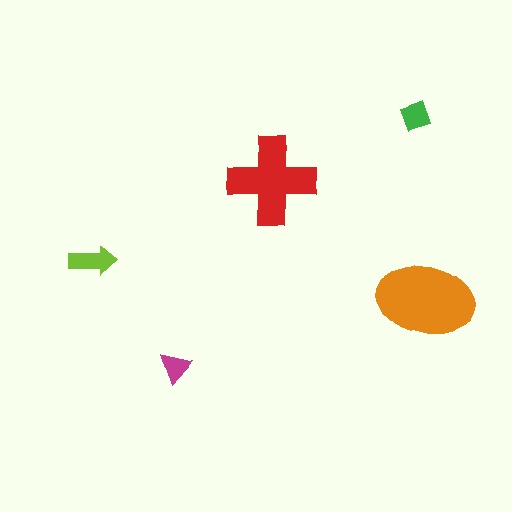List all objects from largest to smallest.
The orange ellipse, the red cross, the lime arrow, the green diamond, the magenta triangle.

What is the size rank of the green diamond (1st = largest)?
4th.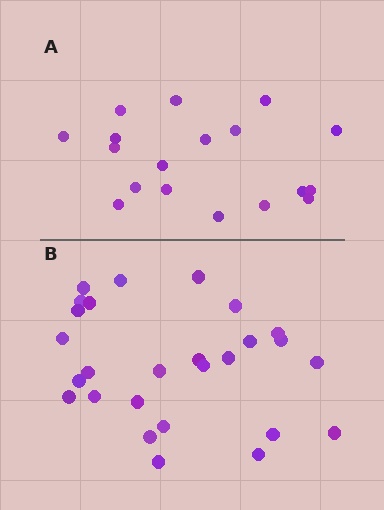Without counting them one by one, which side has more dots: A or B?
Region B (the bottom region) has more dots.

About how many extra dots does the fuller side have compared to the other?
Region B has roughly 8 or so more dots than region A.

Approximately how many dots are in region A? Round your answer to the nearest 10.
About 20 dots. (The exact count is 18, which rounds to 20.)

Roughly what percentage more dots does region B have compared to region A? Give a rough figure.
About 50% more.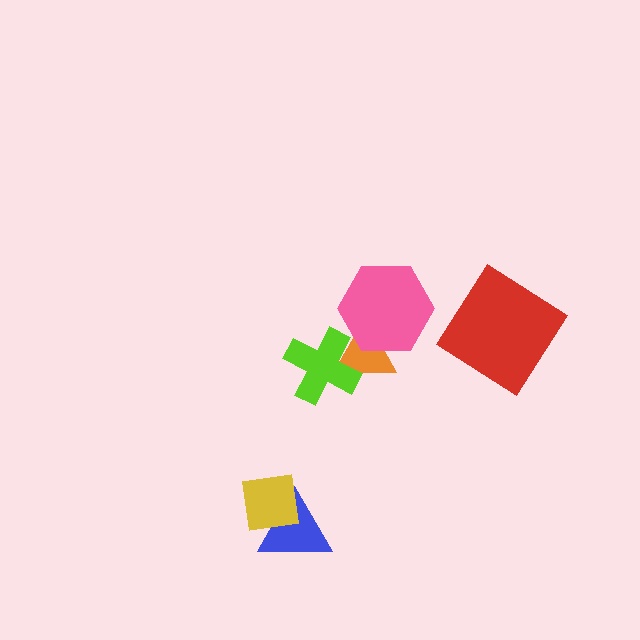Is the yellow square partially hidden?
No, no other shape covers it.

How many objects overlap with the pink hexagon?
1 object overlaps with the pink hexagon.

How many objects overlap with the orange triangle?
2 objects overlap with the orange triangle.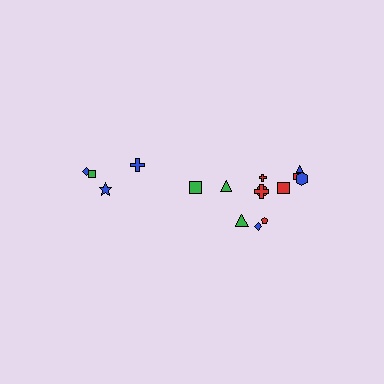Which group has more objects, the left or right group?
The right group.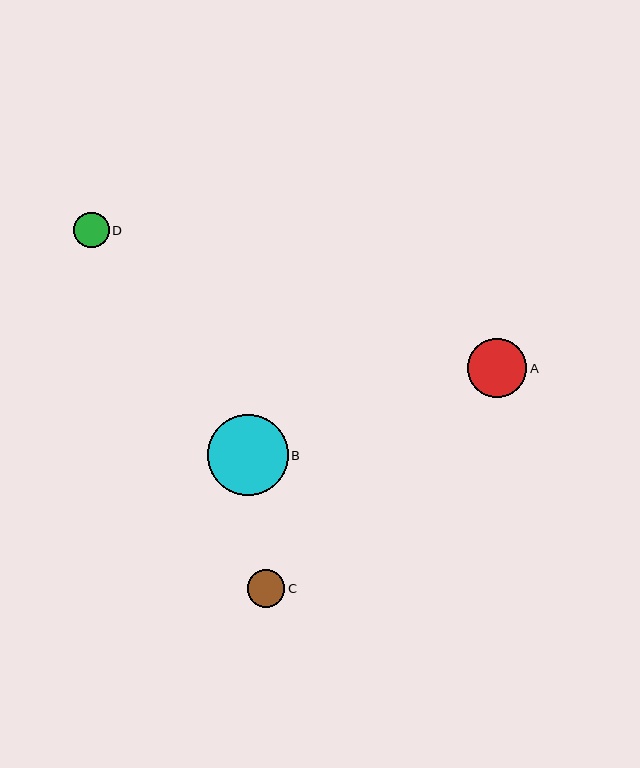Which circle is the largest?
Circle B is the largest with a size of approximately 81 pixels.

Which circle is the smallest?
Circle D is the smallest with a size of approximately 36 pixels.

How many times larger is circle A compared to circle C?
Circle A is approximately 1.6 times the size of circle C.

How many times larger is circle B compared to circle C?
Circle B is approximately 2.2 times the size of circle C.